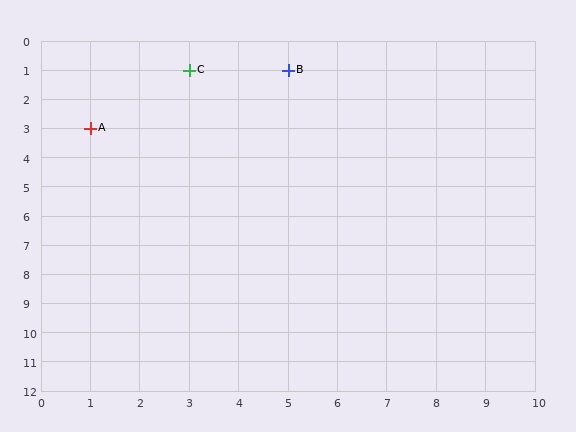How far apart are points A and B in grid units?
Points A and B are 4 columns and 2 rows apart (about 4.5 grid units diagonally).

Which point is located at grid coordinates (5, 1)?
Point B is at (5, 1).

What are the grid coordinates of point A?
Point A is at grid coordinates (1, 3).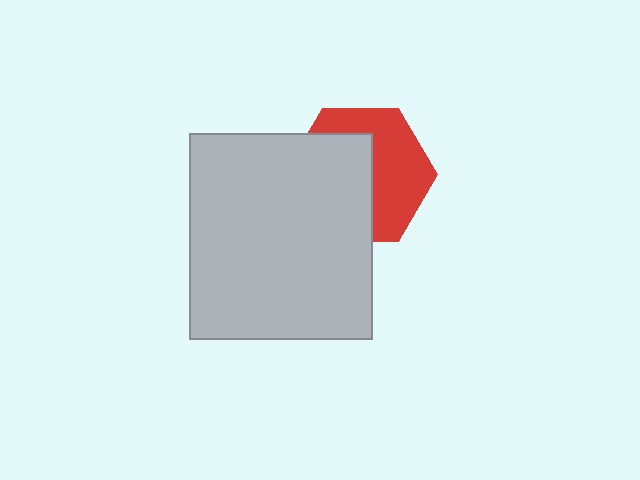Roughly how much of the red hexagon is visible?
About half of it is visible (roughly 49%).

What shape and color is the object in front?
The object in front is a light gray rectangle.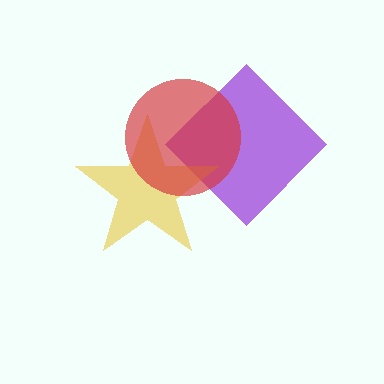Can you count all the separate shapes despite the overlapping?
Yes, there are 3 separate shapes.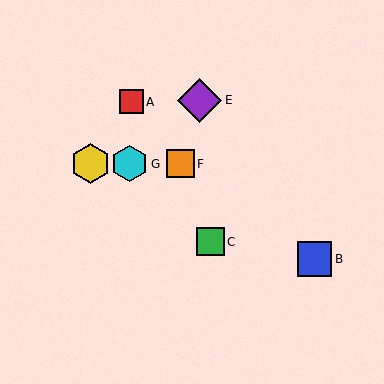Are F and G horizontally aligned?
Yes, both are at y≈164.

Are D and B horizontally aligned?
No, D is at y≈164 and B is at y≈259.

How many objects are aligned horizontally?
3 objects (D, F, G) are aligned horizontally.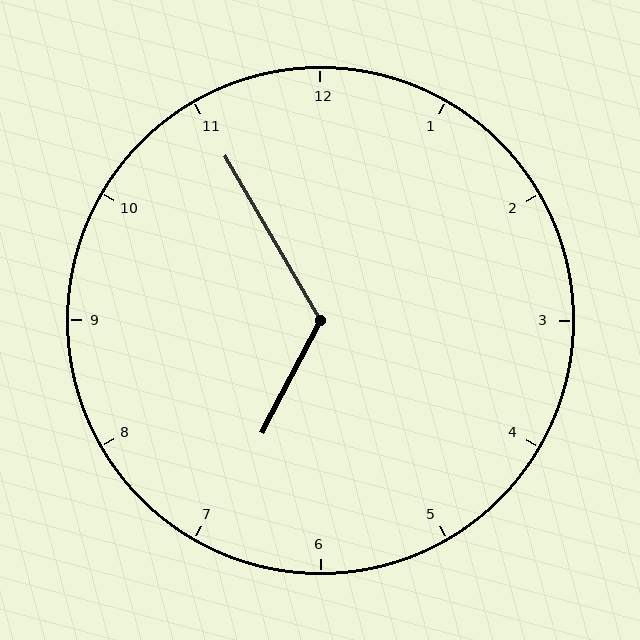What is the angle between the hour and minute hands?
Approximately 122 degrees.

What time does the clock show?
6:55.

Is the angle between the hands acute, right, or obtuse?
It is obtuse.